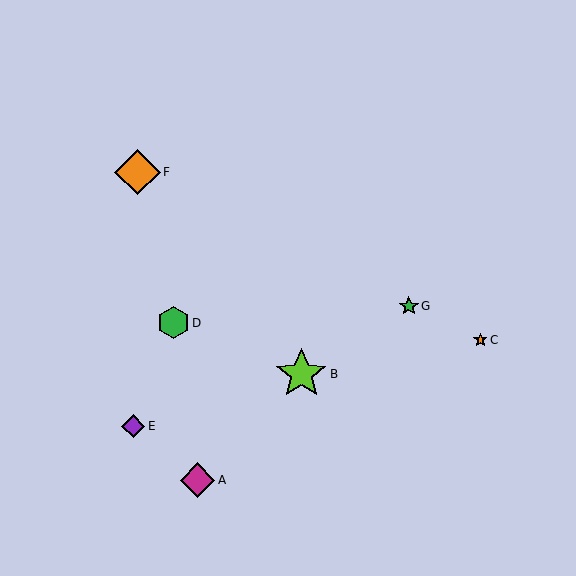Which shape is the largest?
The lime star (labeled B) is the largest.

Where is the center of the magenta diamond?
The center of the magenta diamond is at (198, 480).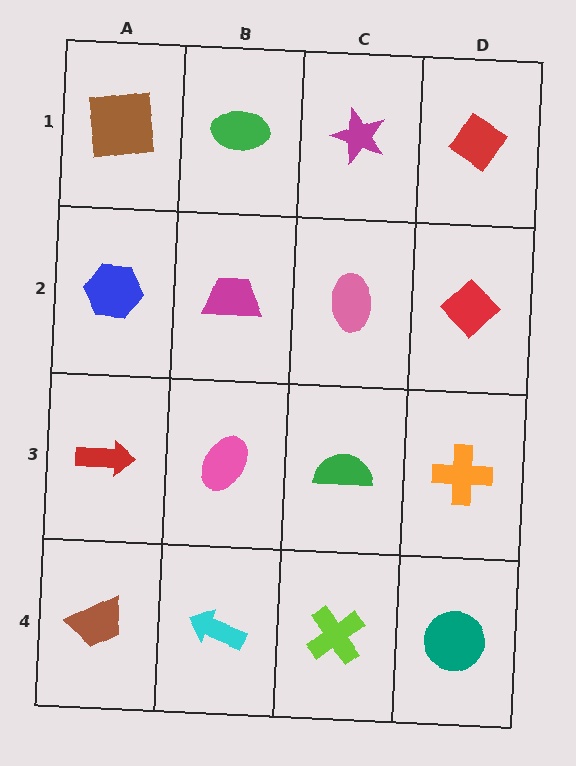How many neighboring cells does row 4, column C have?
3.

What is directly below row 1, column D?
A red diamond.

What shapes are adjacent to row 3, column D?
A red diamond (row 2, column D), a teal circle (row 4, column D), a green semicircle (row 3, column C).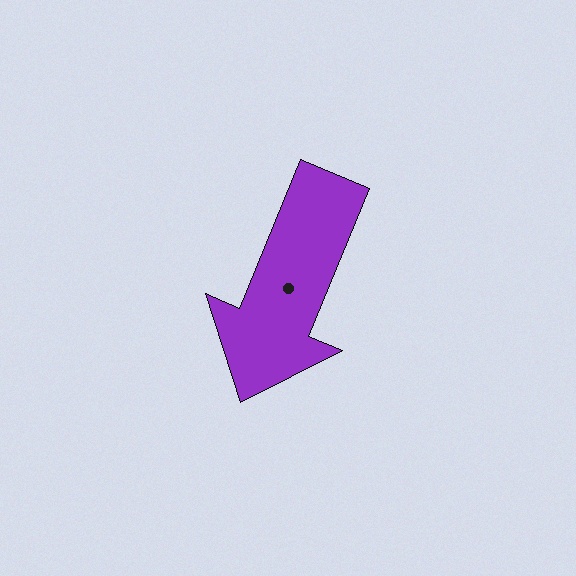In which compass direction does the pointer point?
South.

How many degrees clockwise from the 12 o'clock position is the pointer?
Approximately 202 degrees.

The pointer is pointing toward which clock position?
Roughly 7 o'clock.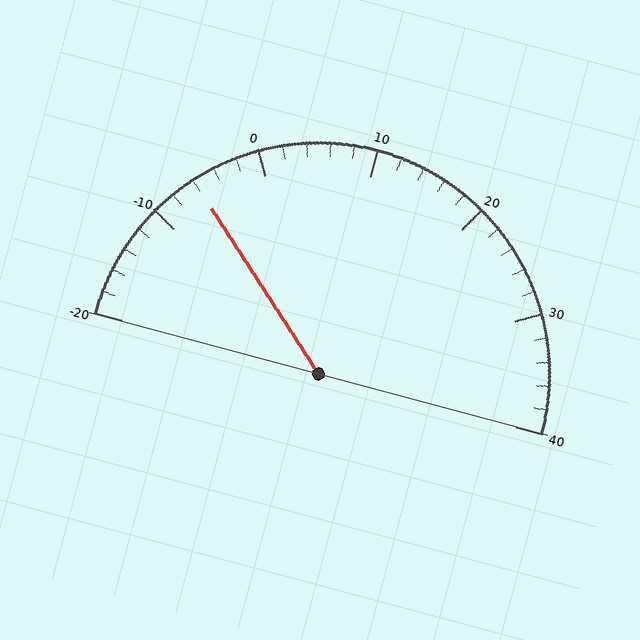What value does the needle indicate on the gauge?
The needle indicates approximately -6.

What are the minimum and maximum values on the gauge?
The gauge ranges from -20 to 40.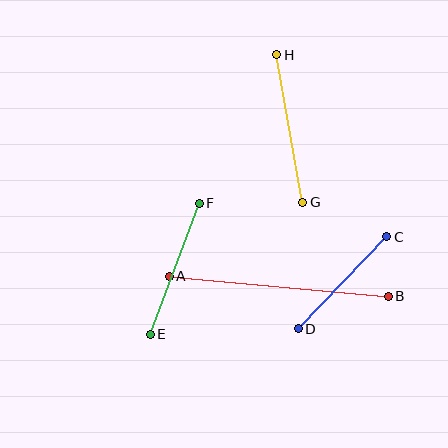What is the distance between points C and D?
The distance is approximately 128 pixels.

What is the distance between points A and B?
The distance is approximately 220 pixels.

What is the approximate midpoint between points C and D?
The midpoint is at approximately (343, 283) pixels.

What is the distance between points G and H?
The distance is approximately 150 pixels.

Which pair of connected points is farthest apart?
Points A and B are farthest apart.